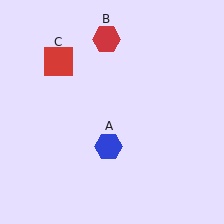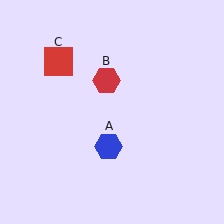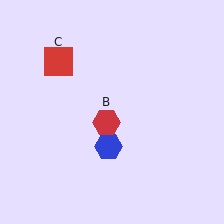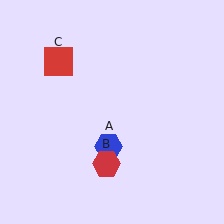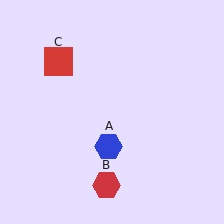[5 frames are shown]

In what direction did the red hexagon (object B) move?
The red hexagon (object B) moved down.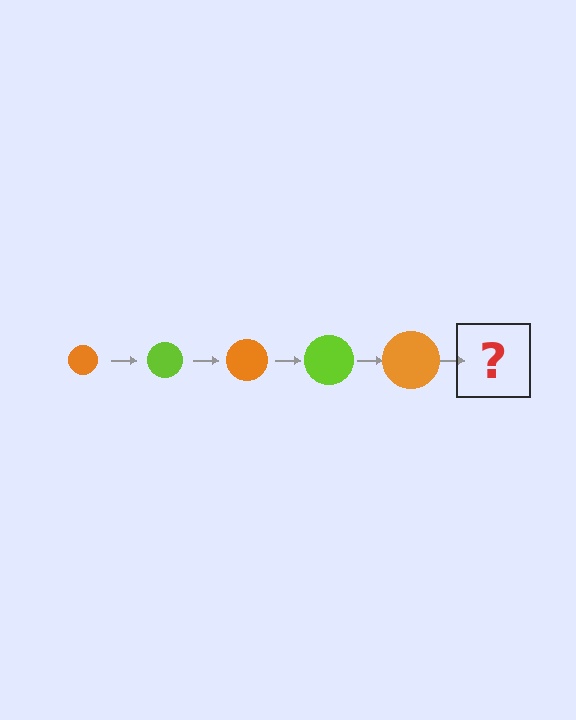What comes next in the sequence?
The next element should be a lime circle, larger than the previous one.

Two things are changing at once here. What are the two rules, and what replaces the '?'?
The two rules are that the circle grows larger each step and the color cycles through orange and lime. The '?' should be a lime circle, larger than the previous one.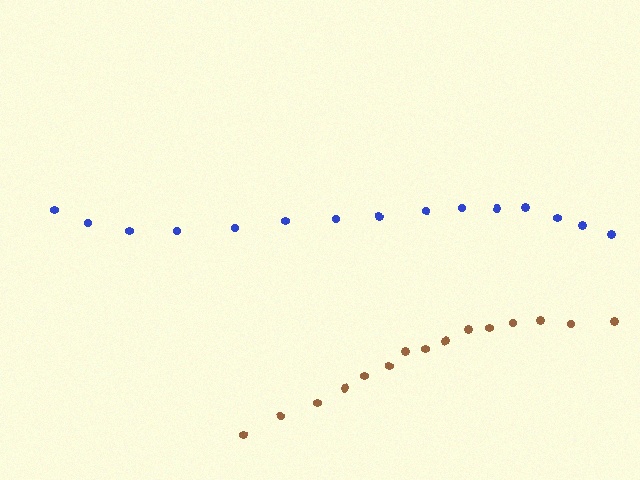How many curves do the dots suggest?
There are 2 distinct paths.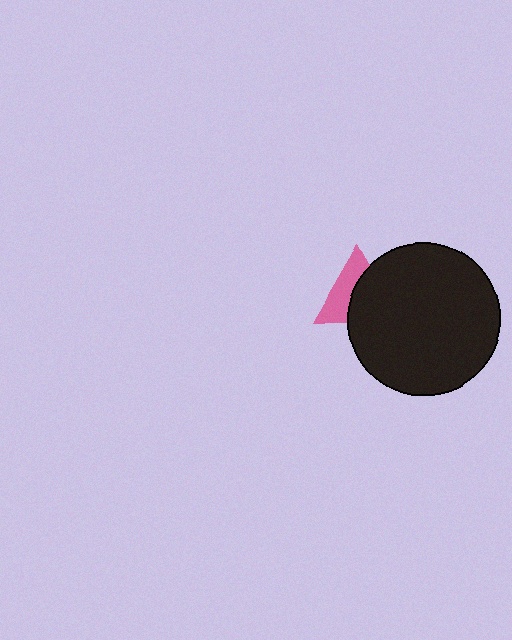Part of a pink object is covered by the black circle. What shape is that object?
It is a triangle.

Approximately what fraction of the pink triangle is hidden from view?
Roughly 53% of the pink triangle is hidden behind the black circle.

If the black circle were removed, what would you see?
You would see the complete pink triangle.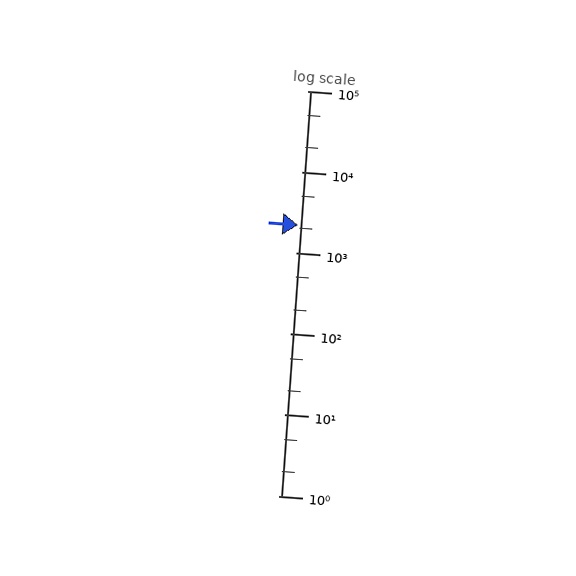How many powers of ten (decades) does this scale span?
The scale spans 5 decades, from 1 to 100000.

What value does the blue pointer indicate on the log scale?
The pointer indicates approximately 2200.